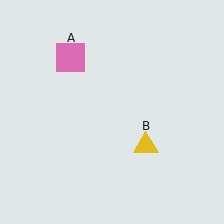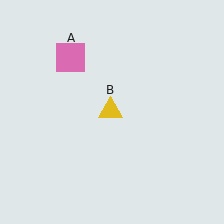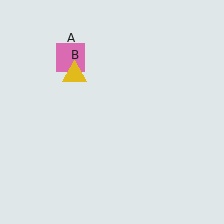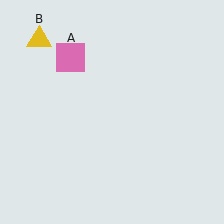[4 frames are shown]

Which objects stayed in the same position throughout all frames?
Pink square (object A) remained stationary.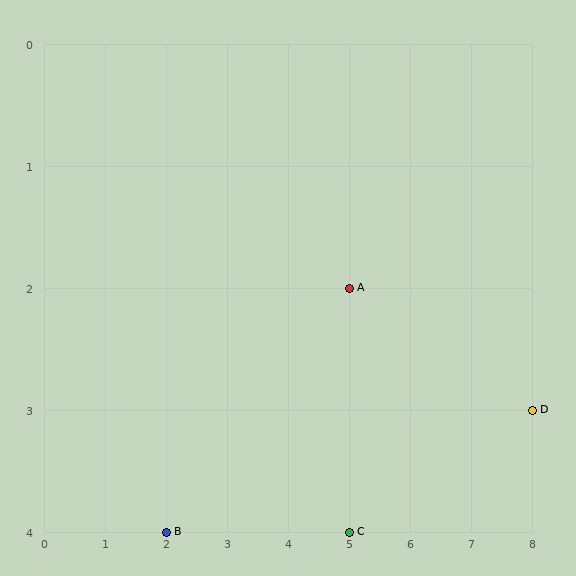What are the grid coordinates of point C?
Point C is at grid coordinates (5, 4).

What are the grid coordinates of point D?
Point D is at grid coordinates (8, 3).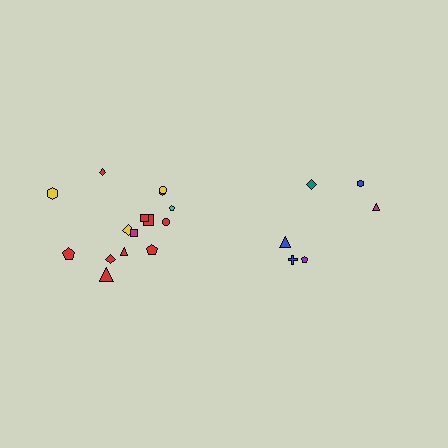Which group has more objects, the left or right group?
The left group.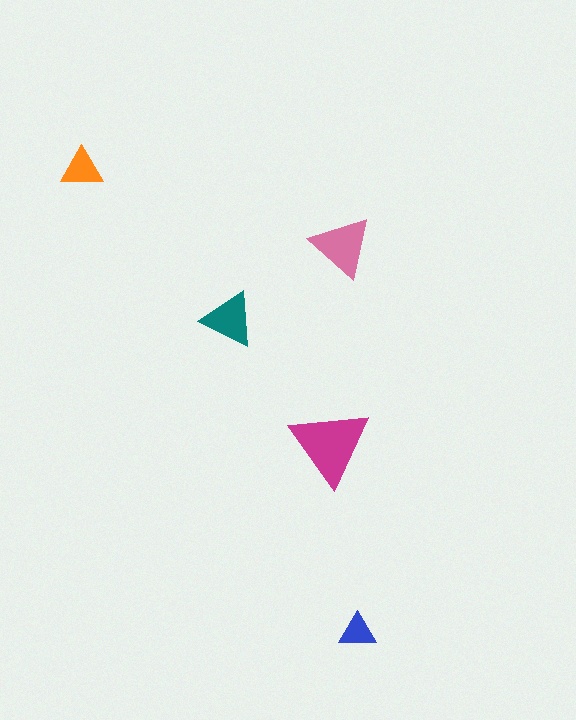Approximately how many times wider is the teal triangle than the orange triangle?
About 1.5 times wider.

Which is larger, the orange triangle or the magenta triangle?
The magenta one.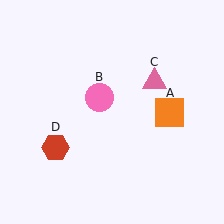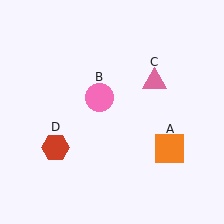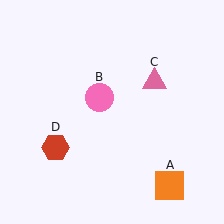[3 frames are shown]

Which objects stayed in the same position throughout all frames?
Pink circle (object B) and pink triangle (object C) and red hexagon (object D) remained stationary.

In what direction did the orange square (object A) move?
The orange square (object A) moved down.